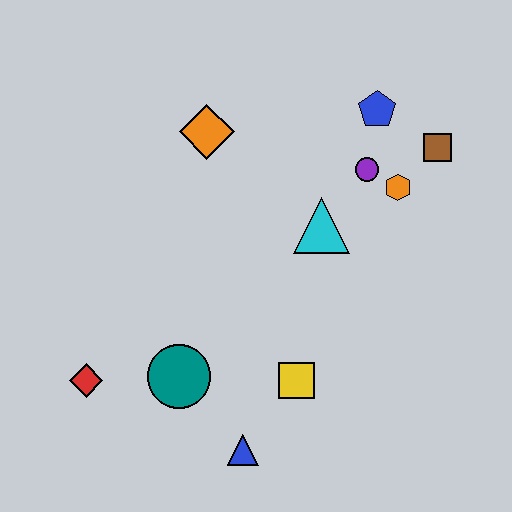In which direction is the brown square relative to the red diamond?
The brown square is to the right of the red diamond.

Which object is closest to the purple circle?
The orange hexagon is closest to the purple circle.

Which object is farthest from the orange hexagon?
The red diamond is farthest from the orange hexagon.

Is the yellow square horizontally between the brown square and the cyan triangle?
No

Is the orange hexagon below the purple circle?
Yes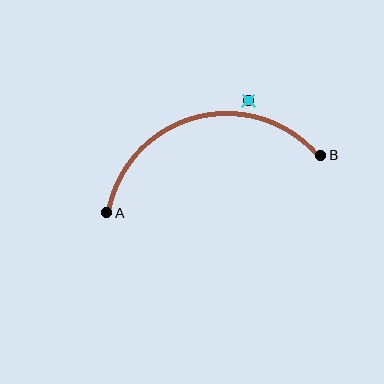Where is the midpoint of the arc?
The arc midpoint is the point on the curve farthest from the straight line joining A and B. It sits above that line.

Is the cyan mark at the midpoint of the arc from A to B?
No — the cyan mark does not lie on the arc at all. It sits slightly outside the curve.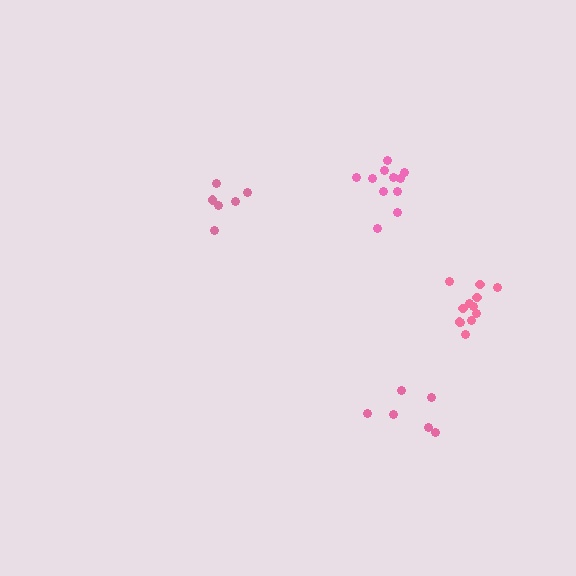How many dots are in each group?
Group 1: 6 dots, Group 2: 11 dots, Group 3: 12 dots, Group 4: 6 dots (35 total).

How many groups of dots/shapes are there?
There are 4 groups.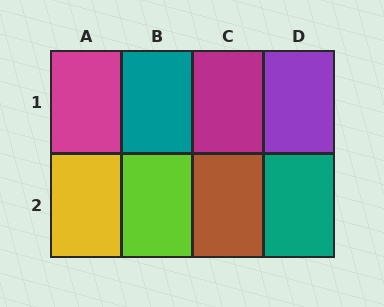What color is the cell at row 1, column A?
Magenta.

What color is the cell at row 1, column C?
Magenta.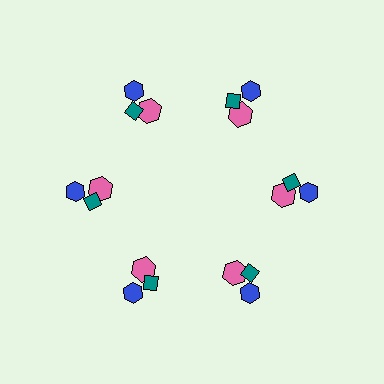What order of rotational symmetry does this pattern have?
This pattern has 6-fold rotational symmetry.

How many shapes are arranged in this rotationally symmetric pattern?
There are 18 shapes, arranged in 6 groups of 3.